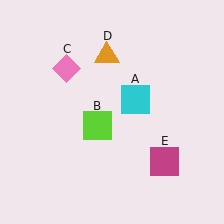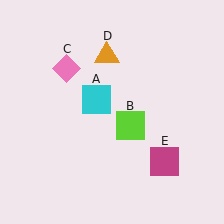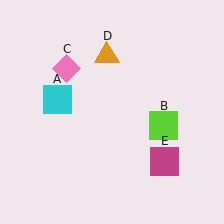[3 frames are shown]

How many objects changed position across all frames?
2 objects changed position: cyan square (object A), lime square (object B).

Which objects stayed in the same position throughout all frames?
Pink diamond (object C) and orange triangle (object D) and magenta square (object E) remained stationary.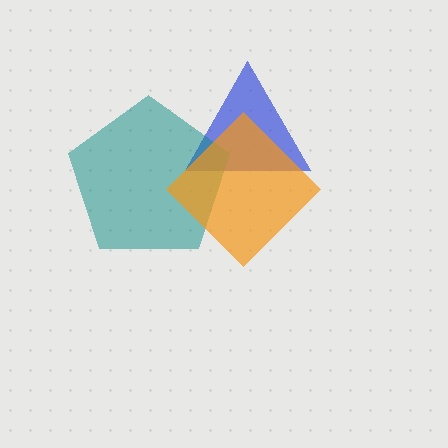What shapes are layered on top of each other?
The layered shapes are: a blue triangle, a teal pentagon, an orange diamond.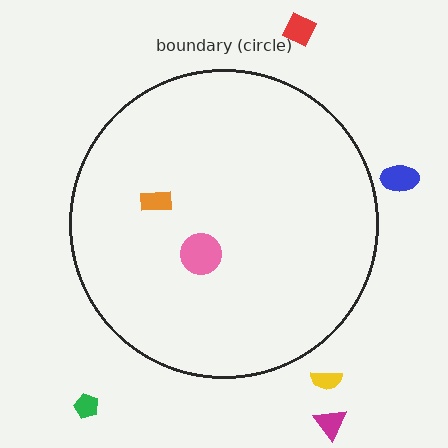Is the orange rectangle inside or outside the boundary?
Inside.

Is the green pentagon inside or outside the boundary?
Outside.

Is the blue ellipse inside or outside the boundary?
Outside.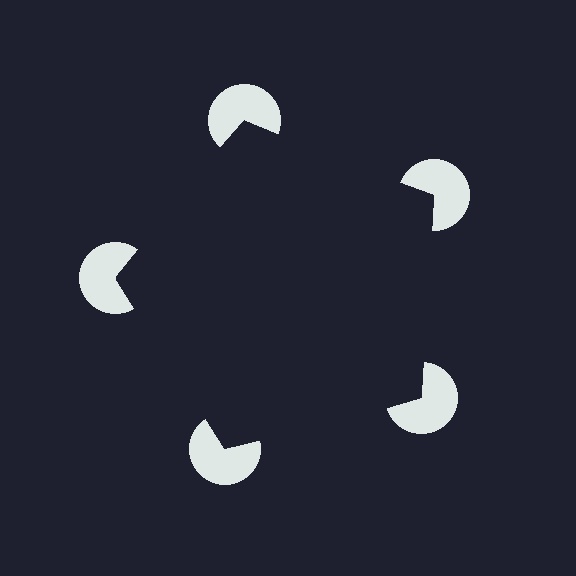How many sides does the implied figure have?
5 sides.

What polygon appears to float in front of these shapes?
An illusory pentagon — its edges are inferred from the aligned wedge cuts in the pac-man discs, not physically drawn.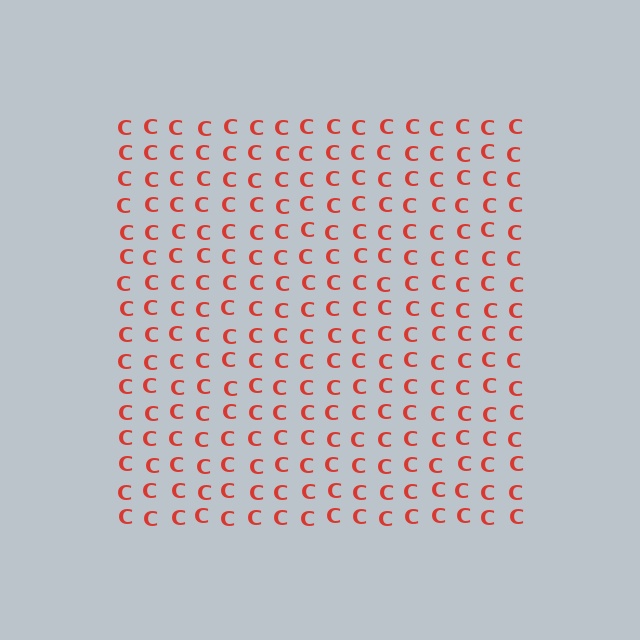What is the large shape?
The large shape is a square.